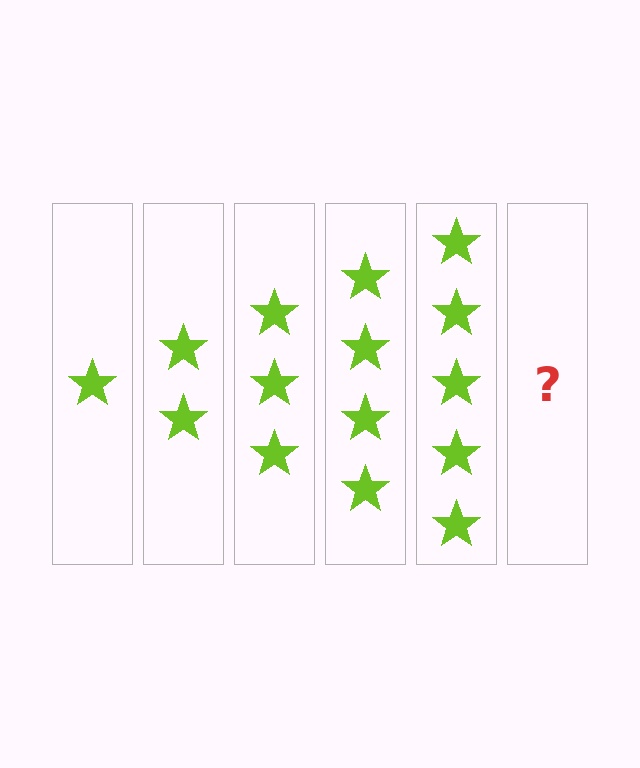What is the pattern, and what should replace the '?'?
The pattern is that each step adds one more star. The '?' should be 6 stars.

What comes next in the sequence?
The next element should be 6 stars.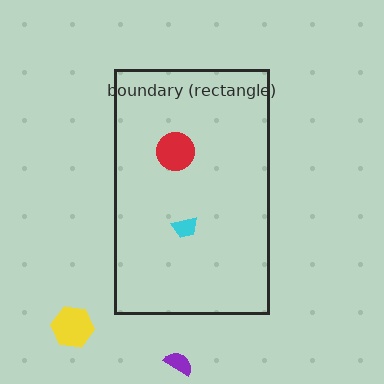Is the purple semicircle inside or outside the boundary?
Outside.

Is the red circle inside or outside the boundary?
Inside.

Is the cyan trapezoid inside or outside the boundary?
Inside.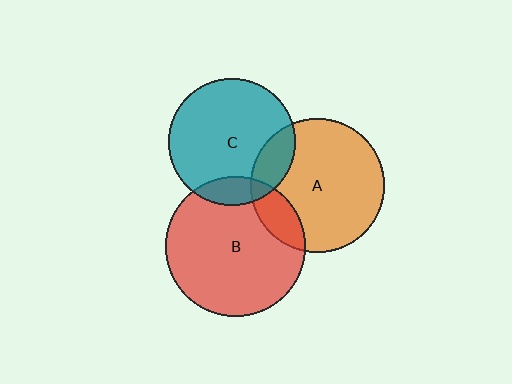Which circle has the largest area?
Circle B (red).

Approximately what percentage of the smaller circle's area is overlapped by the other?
Approximately 15%.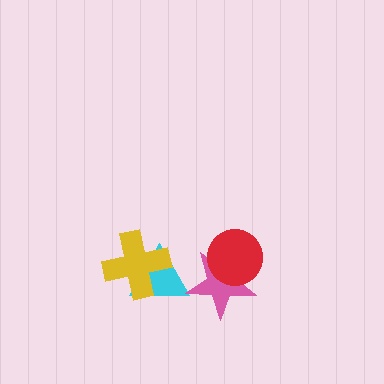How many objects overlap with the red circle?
1 object overlaps with the red circle.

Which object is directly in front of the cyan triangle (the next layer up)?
The pink star is directly in front of the cyan triangle.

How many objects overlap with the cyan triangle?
2 objects overlap with the cyan triangle.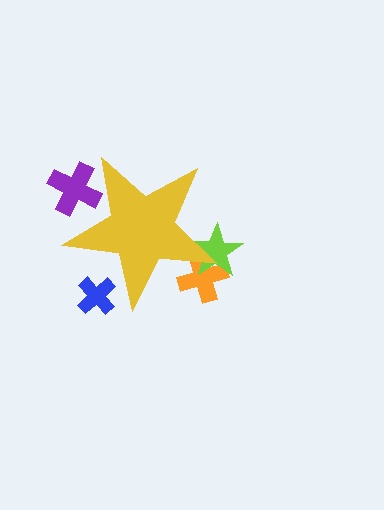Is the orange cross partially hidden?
Yes, the orange cross is partially hidden behind the yellow star.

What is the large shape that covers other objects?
A yellow star.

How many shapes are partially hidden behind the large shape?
4 shapes are partially hidden.